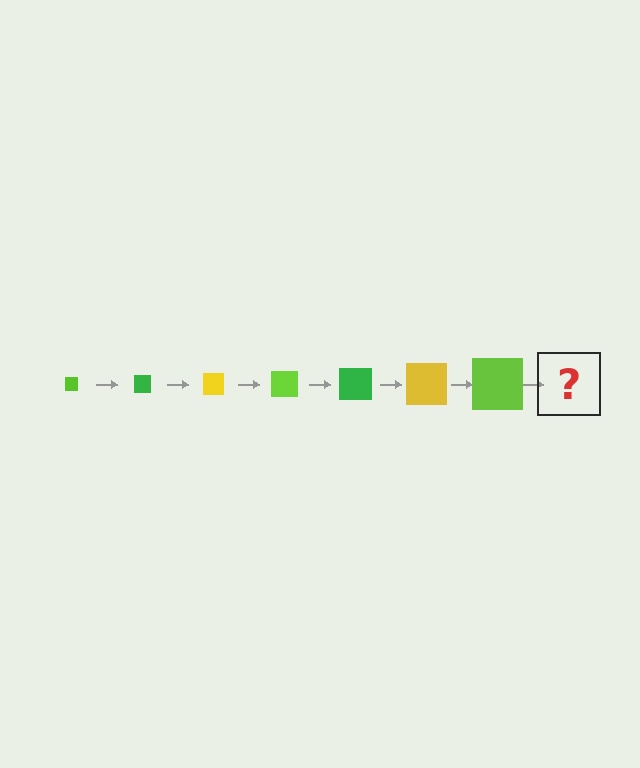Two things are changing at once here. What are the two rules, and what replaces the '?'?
The two rules are that the square grows larger each step and the color cycles through lime, green, and yellow. The '?' should be a green square, larger than the previous one.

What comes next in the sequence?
The next element should be a green square, larger than the previous one.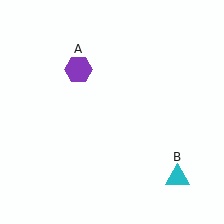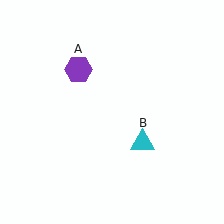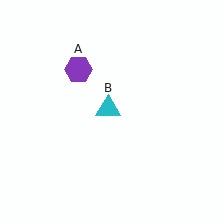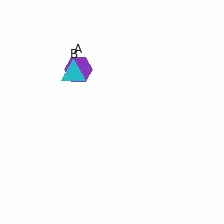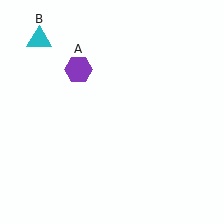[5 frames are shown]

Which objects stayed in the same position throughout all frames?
Purple hexagon (object A) remained stationary.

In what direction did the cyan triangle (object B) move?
The cyan triangle (object B) moved up and to the left.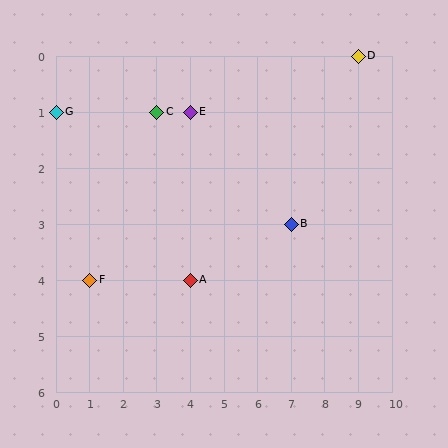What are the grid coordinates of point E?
Point E is at grid coordinates (4, 1).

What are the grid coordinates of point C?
Point C is at grid coordinates (3, 1).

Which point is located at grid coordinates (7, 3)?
Point B is at (7, 3).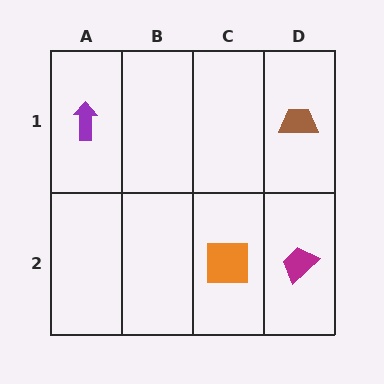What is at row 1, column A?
A purple arrow.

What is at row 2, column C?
An orange square.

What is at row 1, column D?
A brown trapezoid.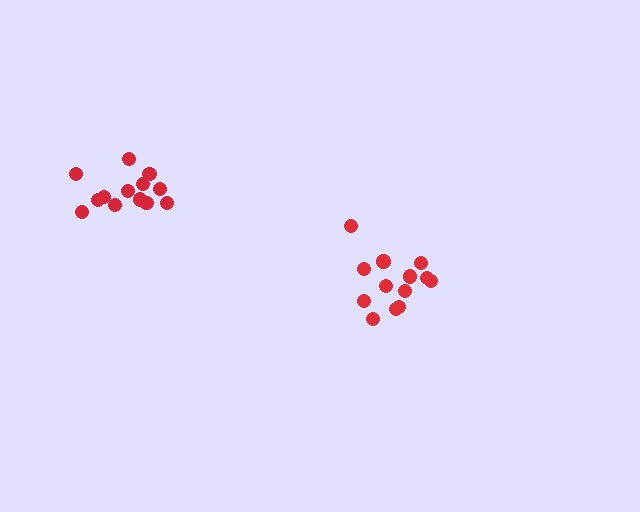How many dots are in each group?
Group 1: 13 dots, Group 2: 13 dots (26 total).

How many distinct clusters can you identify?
There are 2 distinct clusters.